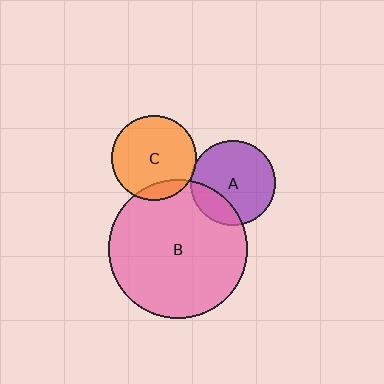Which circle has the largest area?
Circle B (pink).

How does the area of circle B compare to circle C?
Approximately 2.7 times.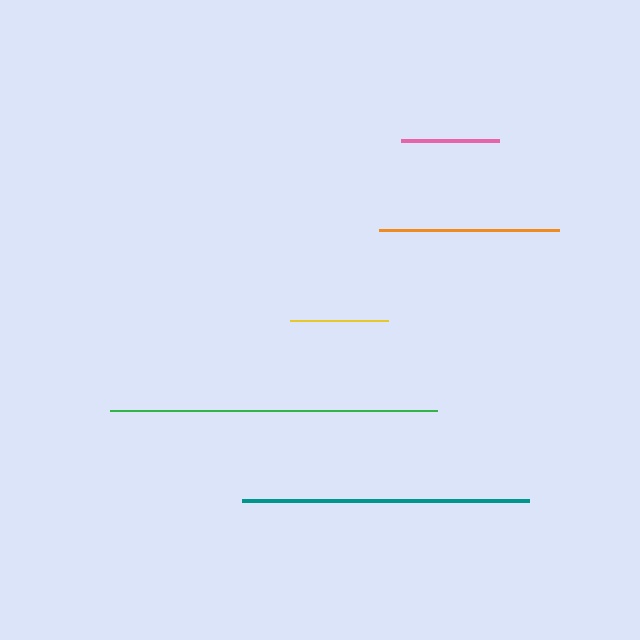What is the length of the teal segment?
The teal segment is approximately 286 pixels long.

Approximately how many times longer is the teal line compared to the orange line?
The teal line is approximately 1.6 times the length of the orange line.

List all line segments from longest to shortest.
From longest to shortest: green, teal, orange, yellow, pink.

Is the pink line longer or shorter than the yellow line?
The yellow line is longer than the pink line.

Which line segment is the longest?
The green line is the longest at approximately 327 pixels.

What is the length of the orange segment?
The orange segment is approximately 181 pixels long.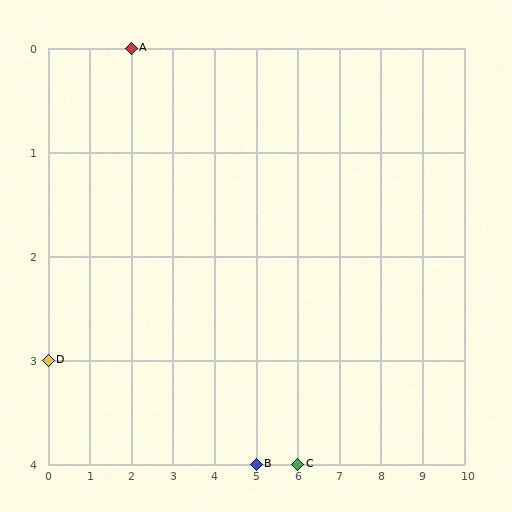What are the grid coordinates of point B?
Point B is at grid coordinates (5, 4).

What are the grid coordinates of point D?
Point D is at grid coordinates (0, 3).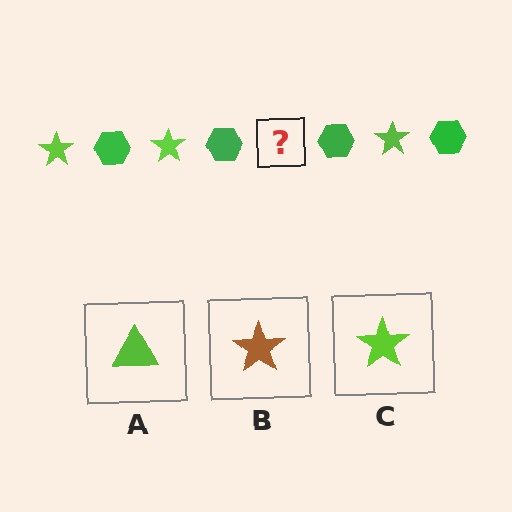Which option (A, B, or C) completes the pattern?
C.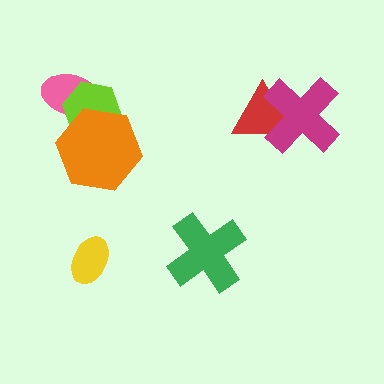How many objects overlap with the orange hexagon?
2 objects overlap with the orange hexagon.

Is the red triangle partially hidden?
Yes, it is partially covered by another shape.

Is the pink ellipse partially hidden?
Yes, it is partially covered by another shape.